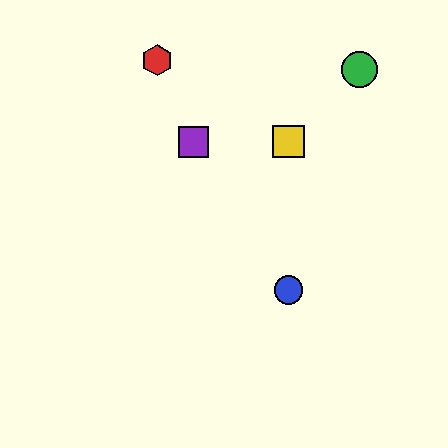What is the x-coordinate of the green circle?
The green circle is at x≈359.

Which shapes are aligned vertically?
The blue circle, the yellow square are aligned vertically.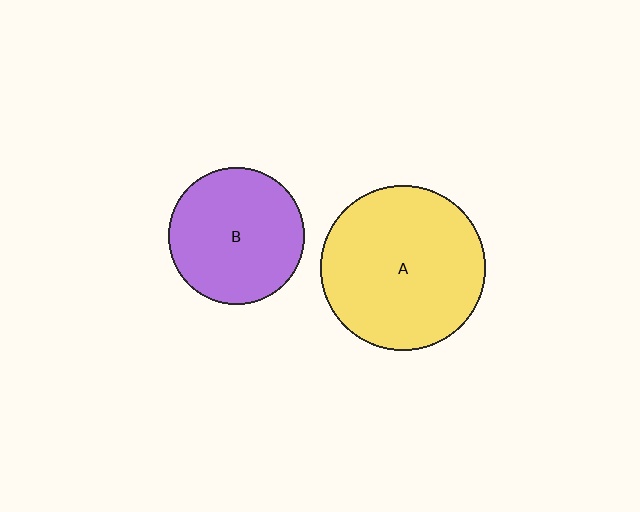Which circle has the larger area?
Circle A (yellow).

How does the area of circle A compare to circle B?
Approximately 1.5 times.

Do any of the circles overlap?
No, none of the circles overlap.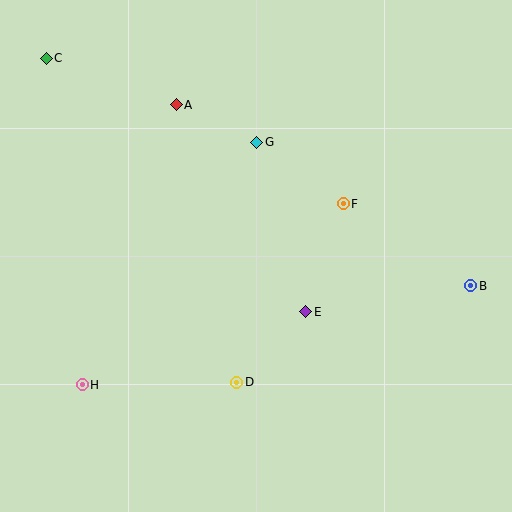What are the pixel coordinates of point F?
Point F is at (343, 204).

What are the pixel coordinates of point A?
Point A is at (176, 105).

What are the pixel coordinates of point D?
Point D is at (237, 382).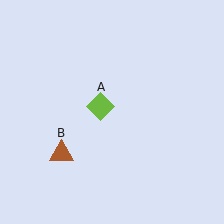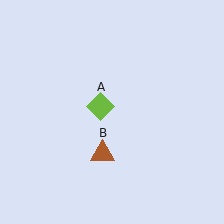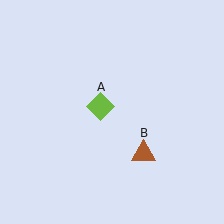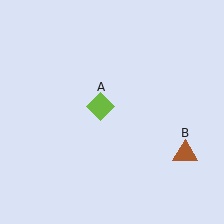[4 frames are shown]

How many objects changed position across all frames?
1 object changed position: brown triangle (object B).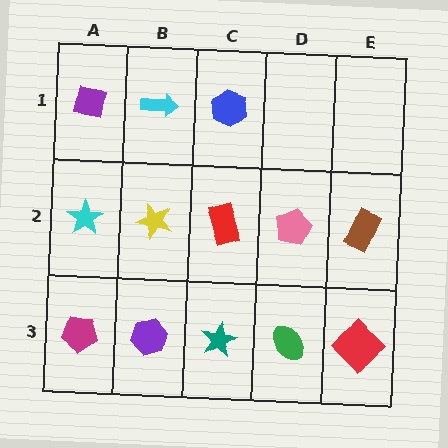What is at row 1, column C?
A blue hexagon.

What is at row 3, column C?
A teal star.